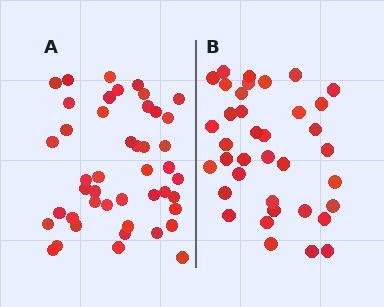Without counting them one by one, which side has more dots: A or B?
Region A (the left region) has more dots.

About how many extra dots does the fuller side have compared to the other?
Region A has roughly 8 or so more dots than region B.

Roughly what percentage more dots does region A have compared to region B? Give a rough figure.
About 20% more.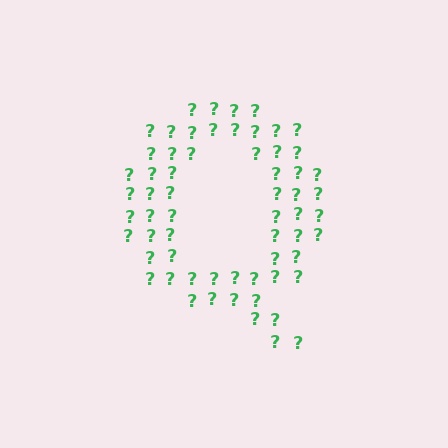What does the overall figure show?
The overall figure shows the letter Q.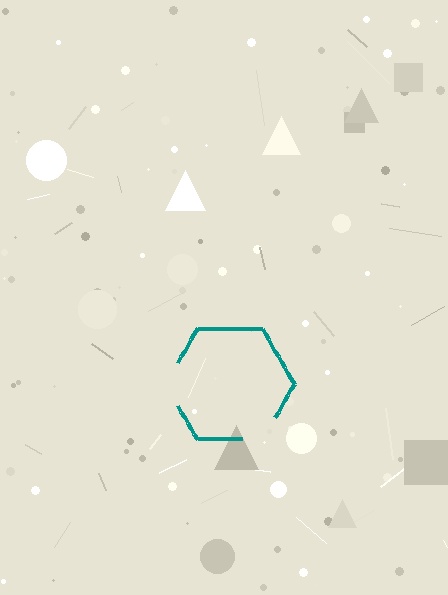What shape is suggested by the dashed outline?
The dashed outline suggests a hexagon.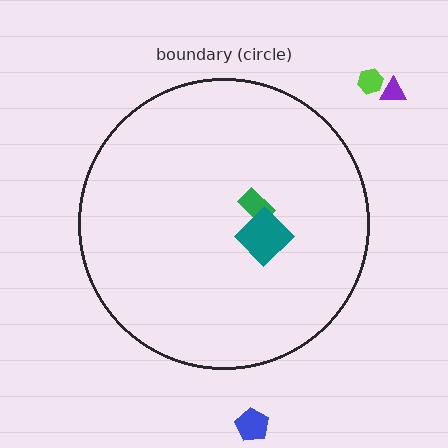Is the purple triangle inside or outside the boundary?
Outside.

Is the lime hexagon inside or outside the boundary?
Outside.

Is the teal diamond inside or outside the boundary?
Inside.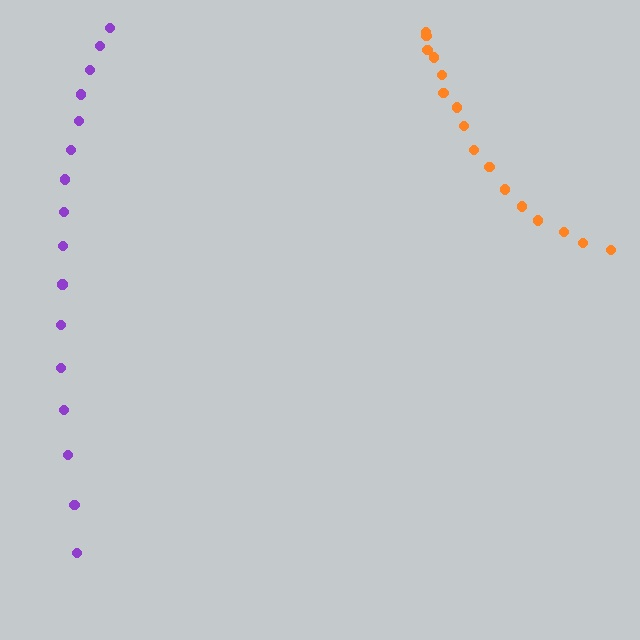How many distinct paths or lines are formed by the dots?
There are 2 distinct paths.